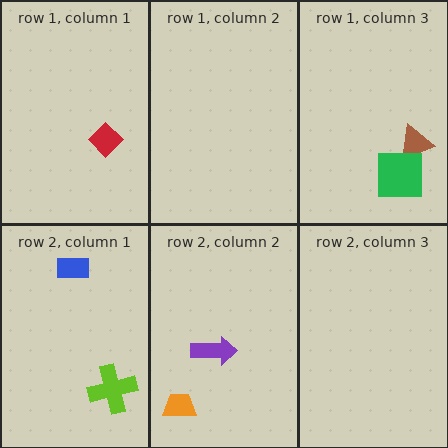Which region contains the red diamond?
The row 1, column 1 region.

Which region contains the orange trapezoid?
The row 2, column 2 region.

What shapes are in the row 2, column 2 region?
The purple arrow, the orange trapezoid.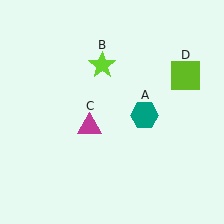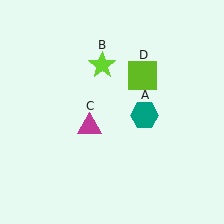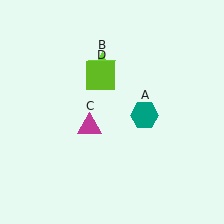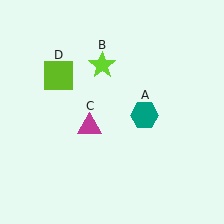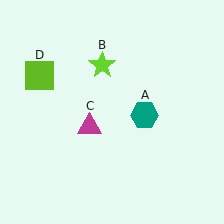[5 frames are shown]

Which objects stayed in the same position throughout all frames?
Teal hexagon (object A) and lime star (object B) and magenta triangle (object C) remained stationary.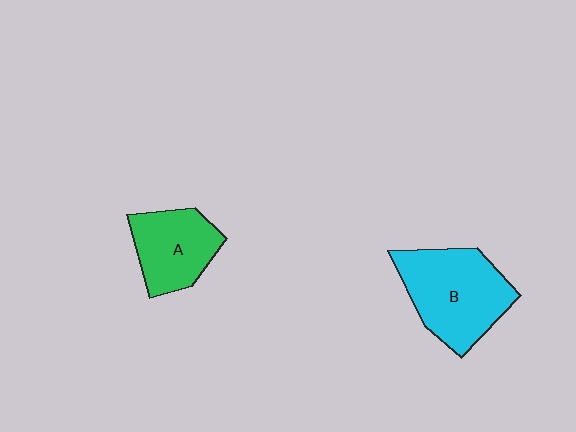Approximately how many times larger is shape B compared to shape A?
Approximately 1.4 times.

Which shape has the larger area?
Shape B (cyan).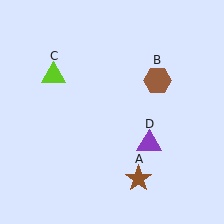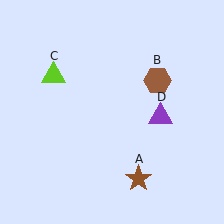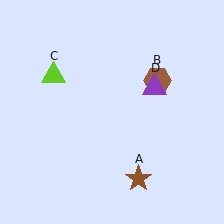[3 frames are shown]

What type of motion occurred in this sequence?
The purple triangle (object D) rotated counterclockwise around the center of the scene.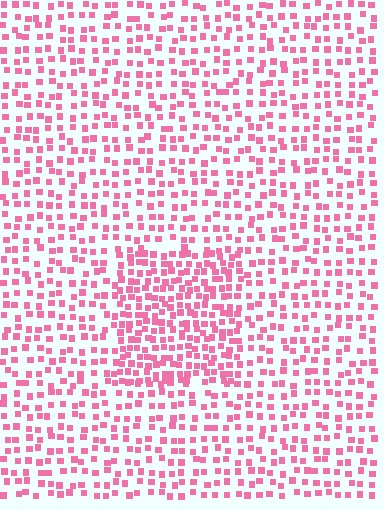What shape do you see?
I see a rectangle.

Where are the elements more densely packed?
The elements are more densely packed inside the rectangle boundary.